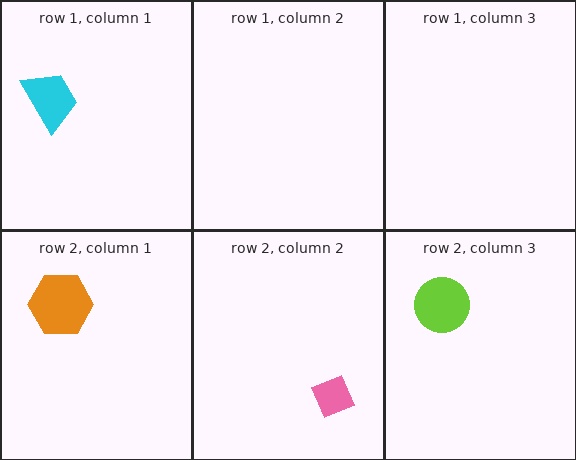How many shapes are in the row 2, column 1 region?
1.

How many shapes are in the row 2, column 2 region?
1.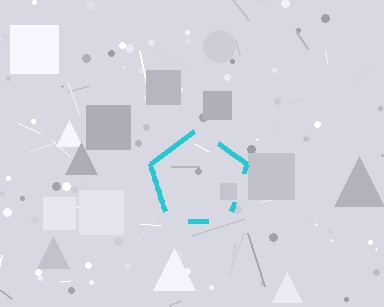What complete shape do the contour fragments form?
The contour fragments form a pentagon.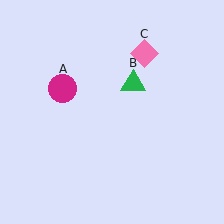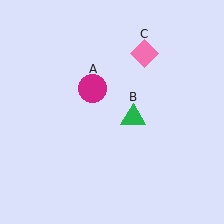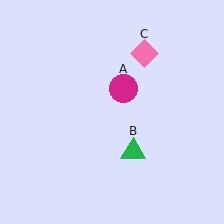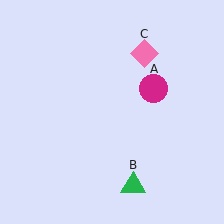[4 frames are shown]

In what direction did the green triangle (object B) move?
The green triangle (object B) moved down.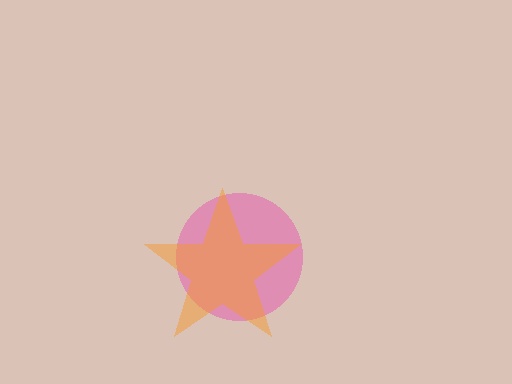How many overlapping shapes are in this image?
There are 2 overlapping shapes in the image.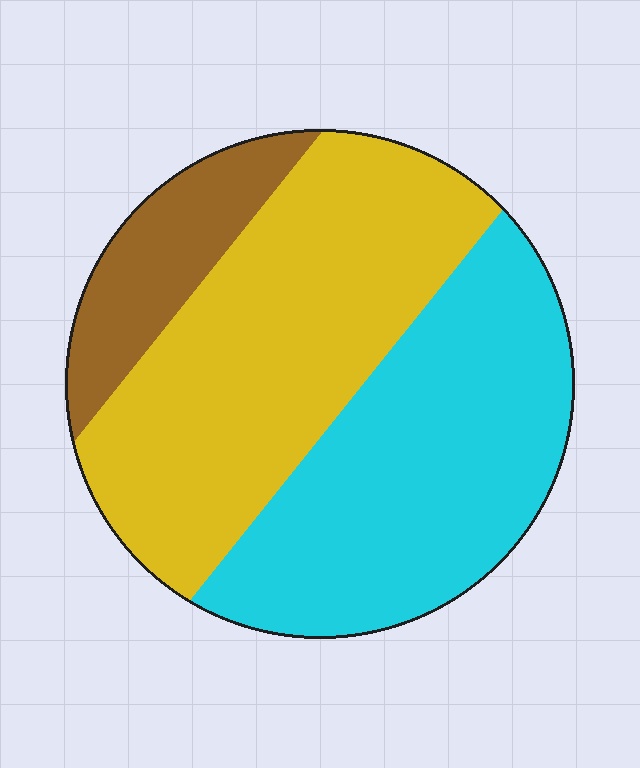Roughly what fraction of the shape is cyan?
Cyan takes up between a quarter and a half of the shape.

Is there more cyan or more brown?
Cyan.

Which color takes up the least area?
Brown, at roughly 15%.